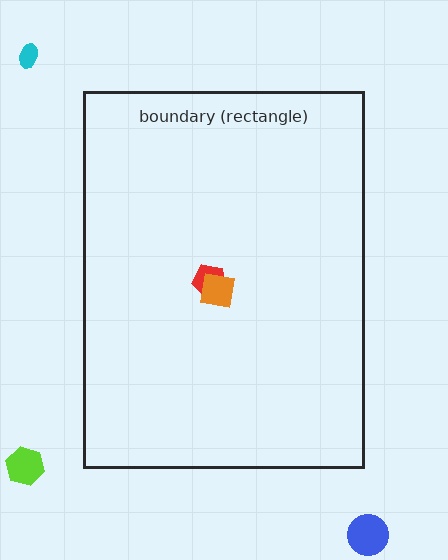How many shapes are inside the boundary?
2 inside, 3 outside.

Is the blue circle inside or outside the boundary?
Outside.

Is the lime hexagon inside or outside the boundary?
Outside.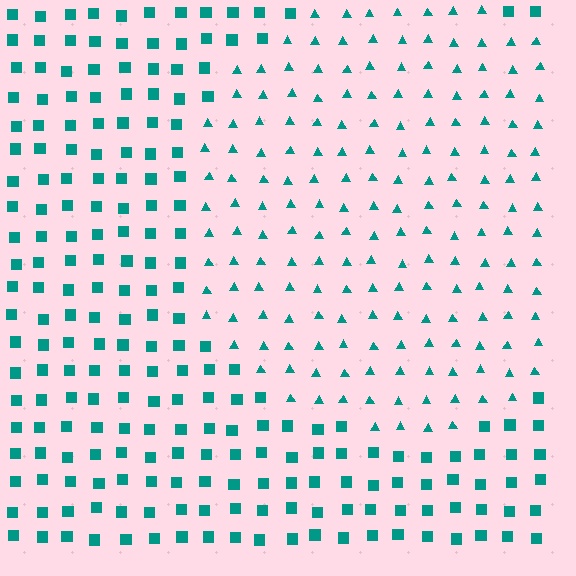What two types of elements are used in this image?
The image uses triangles inside the circle region and squares outside it.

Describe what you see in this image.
The image is filled with small teal elements arranged in a uniform grid. A circle-shaped region contains triangles, while the surrounding area contains squares. The boundary is defined purely by the change in element shape.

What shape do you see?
I see a circle.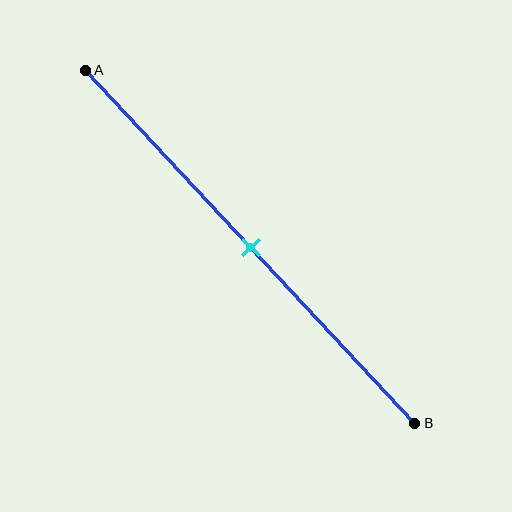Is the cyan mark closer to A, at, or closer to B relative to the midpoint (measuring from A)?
The cyan mark is approximately at the midpoint of segment AB.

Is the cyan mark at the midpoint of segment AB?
Yes, the mark is approximately at the midpoint.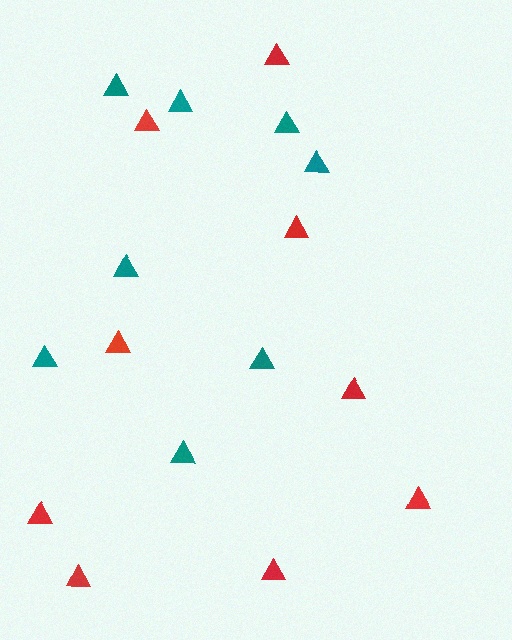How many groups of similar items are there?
There are 2 groups: one group of red triangles (9) and one group of teal triangles (8).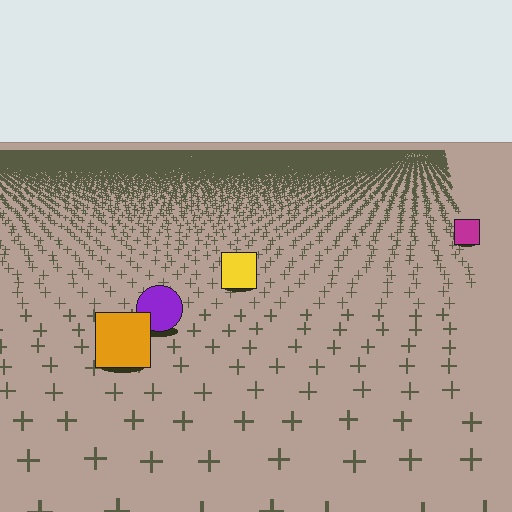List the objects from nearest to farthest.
From nearest to farthest: the orange square, the purple circle, the yellow square, the magenta square.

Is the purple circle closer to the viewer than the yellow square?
Yes. The purple circle is closer — you can tell from the texture gradient: the ground texture is coarser near it.